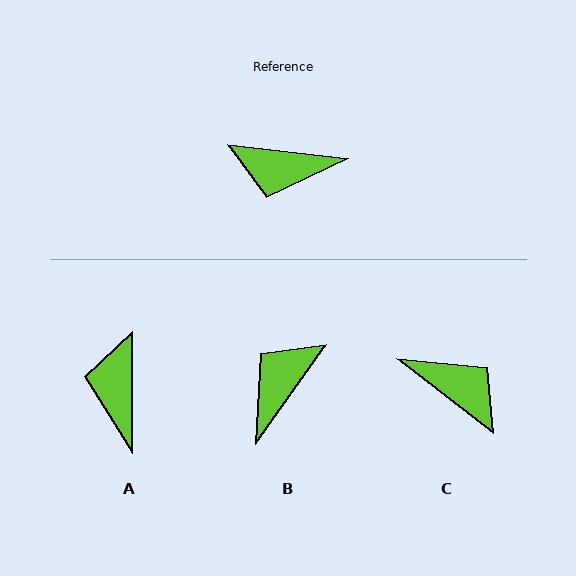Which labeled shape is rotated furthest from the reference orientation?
C, about 149 degrees away.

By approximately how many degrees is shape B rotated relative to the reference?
Approximately 119 degrees clockwise.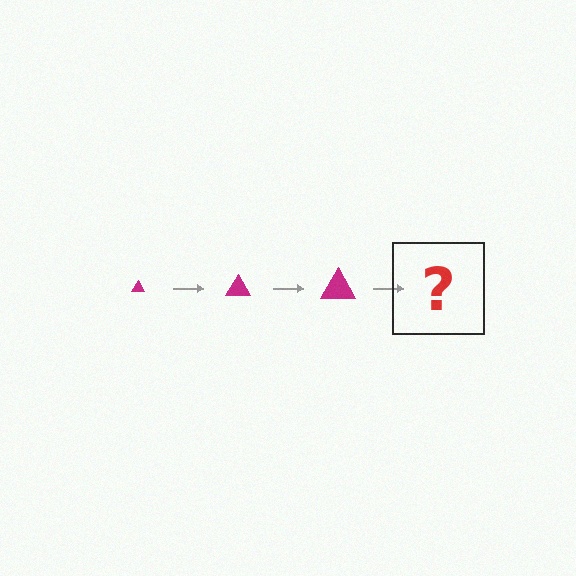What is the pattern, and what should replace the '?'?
The pattern is that the triangle gets progressively larger each step. The '?' should be a magenta triangle, larger than the previous one.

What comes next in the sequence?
The next element should be a magenta triangle, larger than the previous one.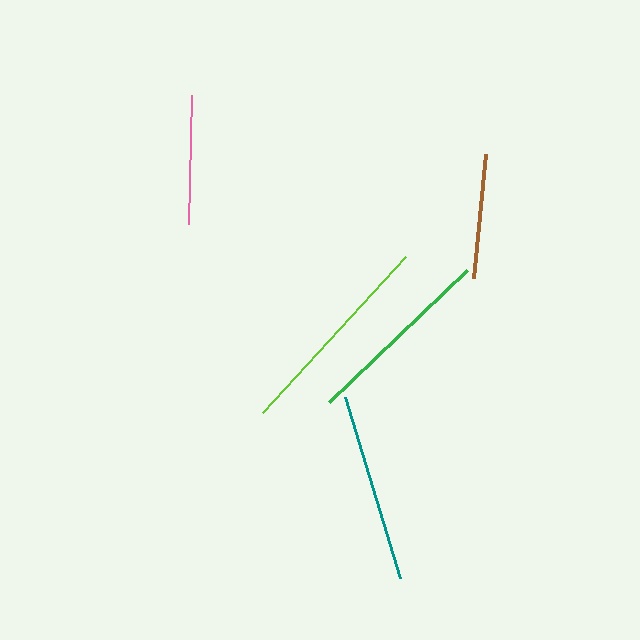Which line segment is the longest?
The lime line is the longest at approximately 211 pixels.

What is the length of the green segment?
The green segment is approximately 191 pixels long.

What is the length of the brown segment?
The brown segment is approximately 124 pixels long.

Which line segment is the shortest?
The brown line is the shortest at approximately 124 pixels.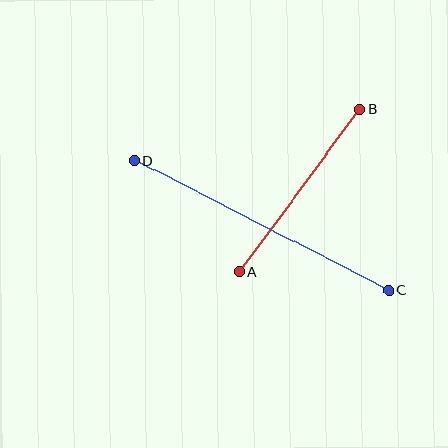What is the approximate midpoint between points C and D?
The midpoint is at approximately (261, 225) pixels.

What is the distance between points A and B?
The distance is approximately 202 pixels.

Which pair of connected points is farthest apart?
Points C and D are farthest apart.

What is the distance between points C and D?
The distance is approximately 286 pixels.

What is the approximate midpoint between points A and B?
The midpoint is at approximately (300, 190) pixels.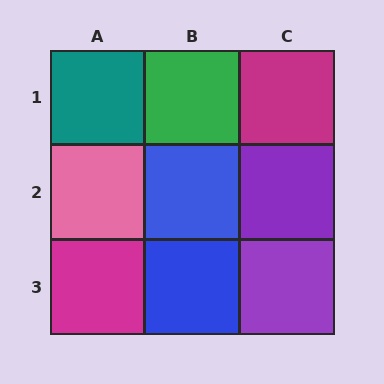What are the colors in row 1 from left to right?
Teal, green, magenta.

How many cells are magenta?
2 cells are magenta.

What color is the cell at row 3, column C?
Purple.